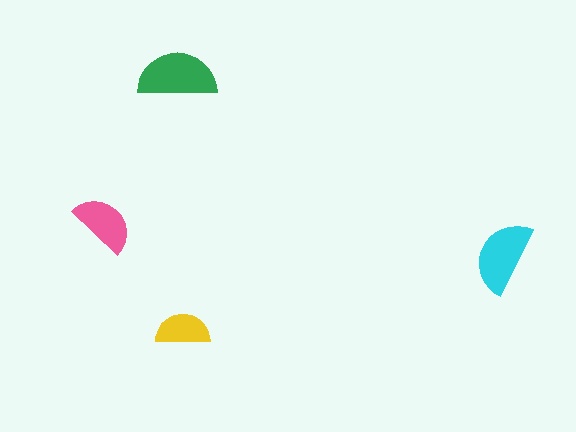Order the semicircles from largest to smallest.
the green one, the cyan one, the pink one, the yellow one.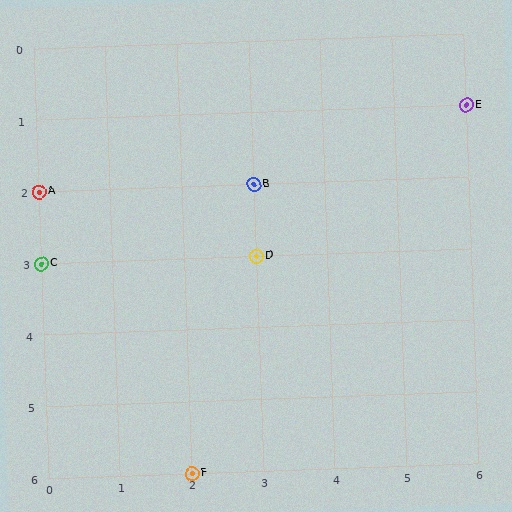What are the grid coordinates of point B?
Point B is at grid coordinates (3, 2).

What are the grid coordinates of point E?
Point E is at grid coordinates (6, 1).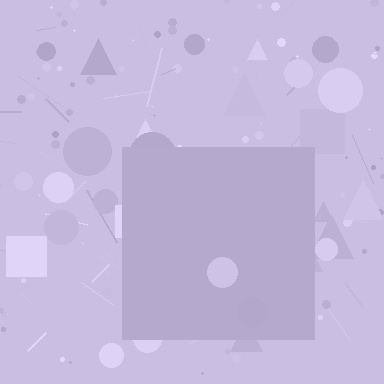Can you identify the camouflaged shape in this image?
The camouflaged shape is a square.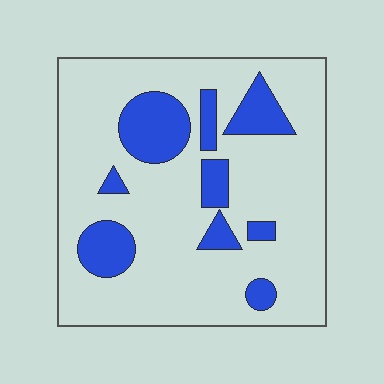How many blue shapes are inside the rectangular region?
9.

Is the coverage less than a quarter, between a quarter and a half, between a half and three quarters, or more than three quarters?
Less than a quarter.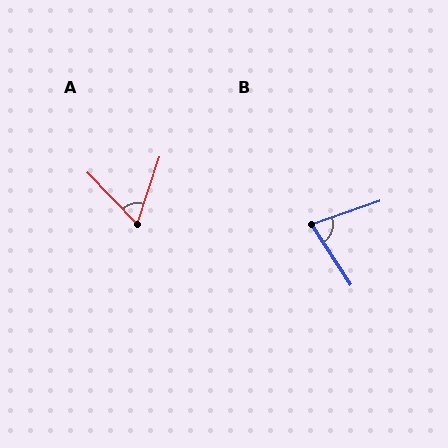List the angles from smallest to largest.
A (62°), B (76°).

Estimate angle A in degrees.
Approximately 62 degrees.